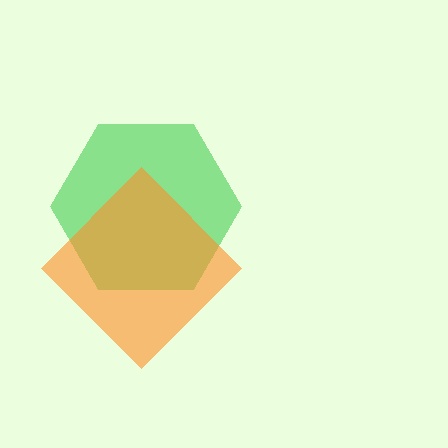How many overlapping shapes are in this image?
There are 2 overlapping shapes in the image.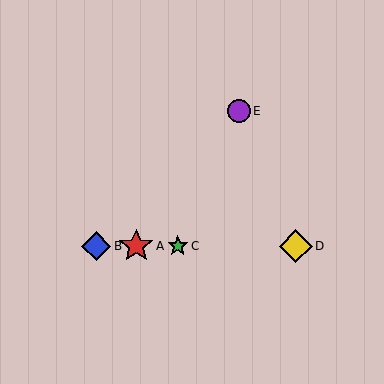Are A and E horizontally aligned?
No, A is at y≈246 and E is at y≈111.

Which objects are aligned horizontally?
Objects A, B, C, D are aligned horizontally.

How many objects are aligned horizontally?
4 objects (A, B, C, D) are aligned horizontally.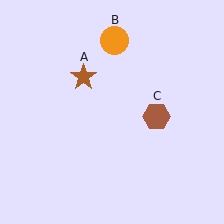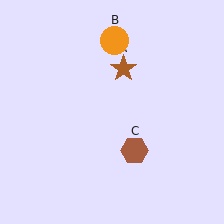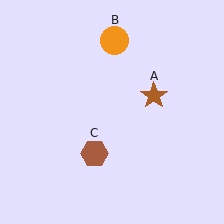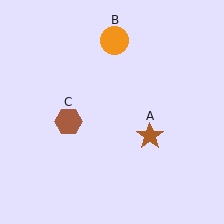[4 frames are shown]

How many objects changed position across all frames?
2 objects changed position: brown star (object A), brown hexagon (object C).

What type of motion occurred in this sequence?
The brown star (object A), brown hexagon (object C) rotated clockwise around the center of the scene.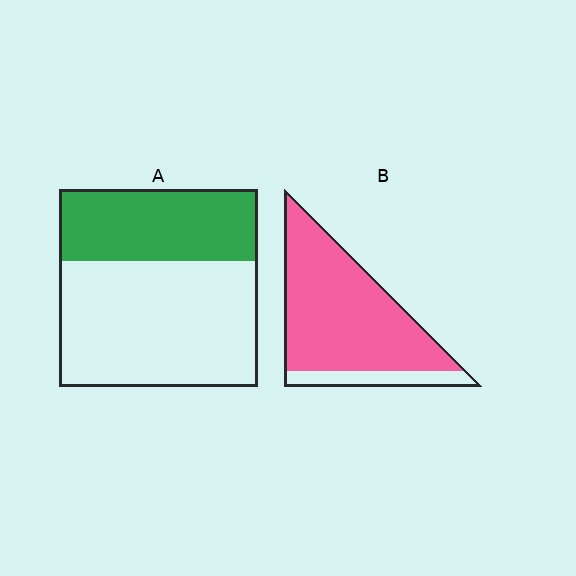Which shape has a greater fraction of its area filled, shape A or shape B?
Shape B.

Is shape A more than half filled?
No.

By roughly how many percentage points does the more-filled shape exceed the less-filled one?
By roughly 50 percentage points (B over A).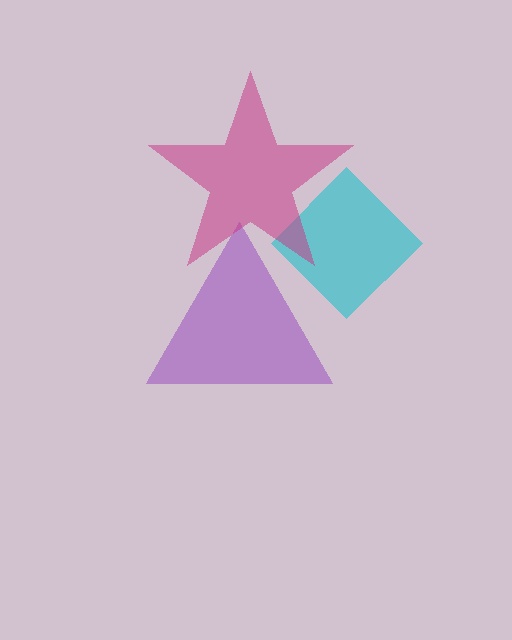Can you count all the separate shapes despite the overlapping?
Yes, there are 3 separate shapes.